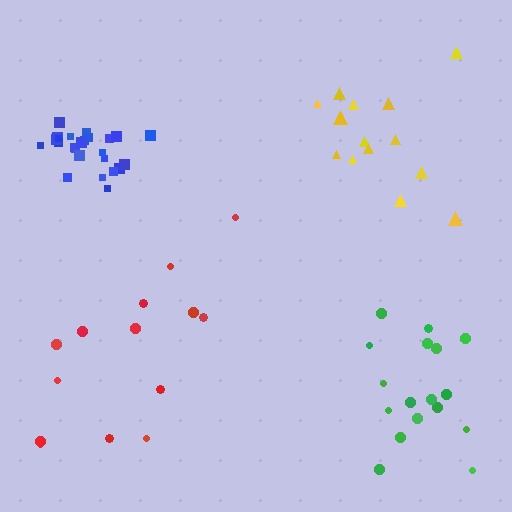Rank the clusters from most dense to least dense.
blue, green, yellow, red.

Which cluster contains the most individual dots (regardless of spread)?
Blue (26).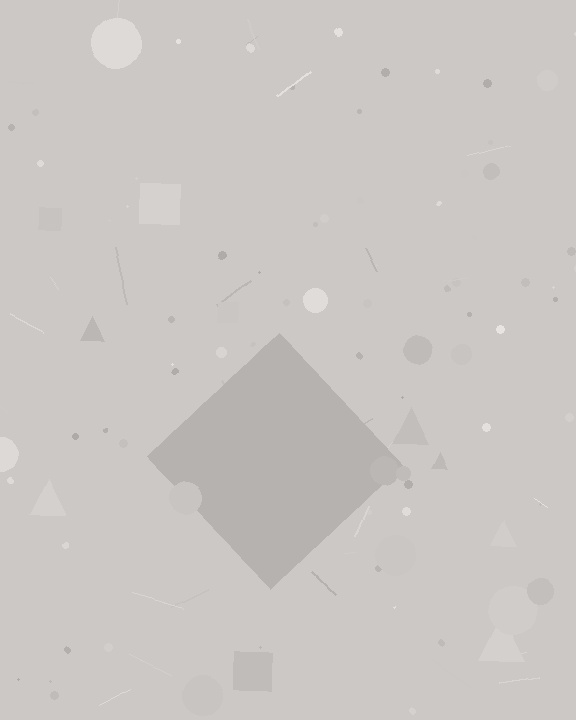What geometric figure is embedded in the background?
A diamond is embedded in the background.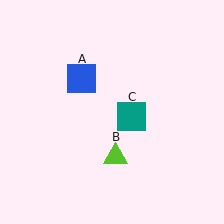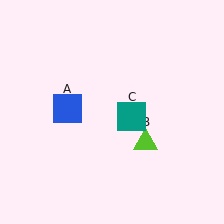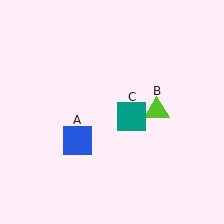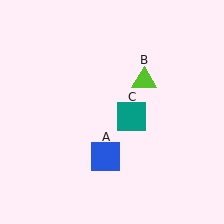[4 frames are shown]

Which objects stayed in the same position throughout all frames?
Teal square (object C) remained stationary.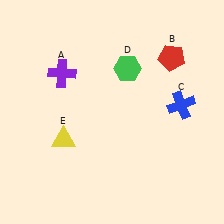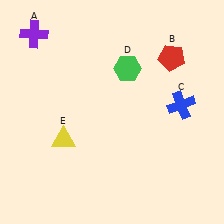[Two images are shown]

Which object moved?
The purple cross (A) moved up.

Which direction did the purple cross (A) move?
The purple cross (A) moved up.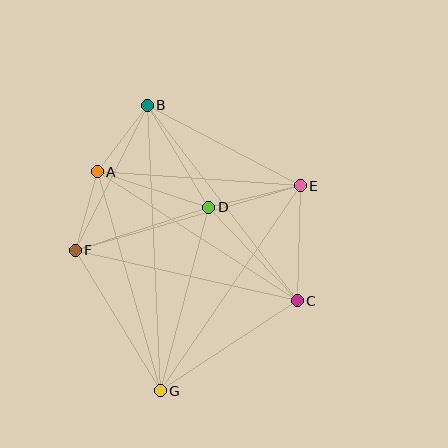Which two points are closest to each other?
Points A and F are closest to each other.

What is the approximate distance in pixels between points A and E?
The distance between A and E is approximately 203 pixels.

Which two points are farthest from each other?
Points B and G are farthest from each other.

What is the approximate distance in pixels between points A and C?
The distance between A and C is approximately 238 pixels.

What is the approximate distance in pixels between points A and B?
The distance between A and B is approximately 83 pixels.